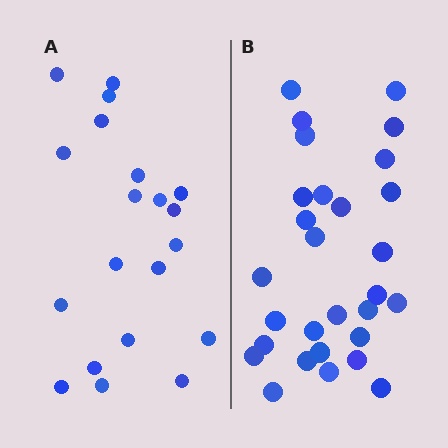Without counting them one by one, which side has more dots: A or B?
Region B (the right region) has more dots.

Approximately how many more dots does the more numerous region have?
Region B has roughly 8 or so more dots than region A.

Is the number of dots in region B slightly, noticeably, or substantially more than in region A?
Region B has substantially more. The ratio is roughly 1.4 to 1.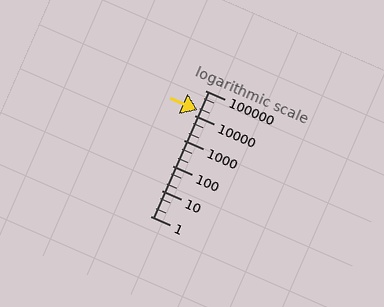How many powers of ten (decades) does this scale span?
The scale spans 5 decades, from 1 to 100000.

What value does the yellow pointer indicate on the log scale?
The pointer indicates approximately 17000.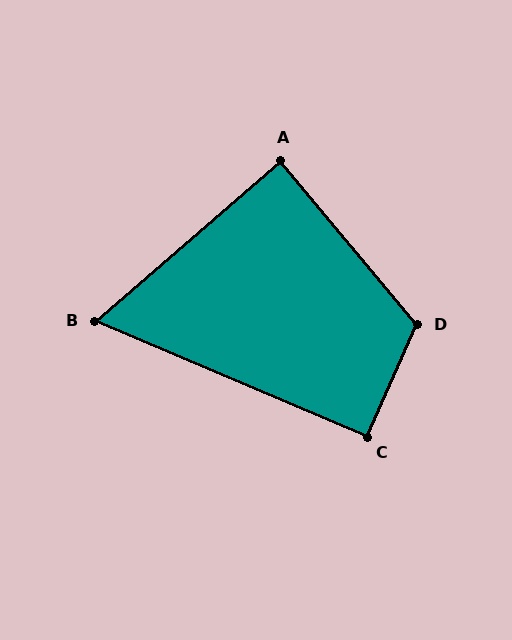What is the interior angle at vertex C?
Approximately 91 degrees (approximately right).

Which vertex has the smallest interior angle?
B, at approximately 64 degrees.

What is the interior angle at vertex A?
Approximately 89 degrees (approximately right).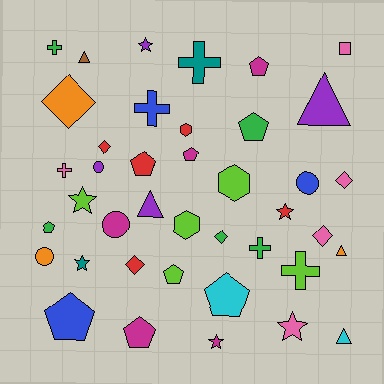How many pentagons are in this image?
There are 9 pentagons.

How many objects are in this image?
There are 40 objects.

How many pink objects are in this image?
There are 5 pink objects.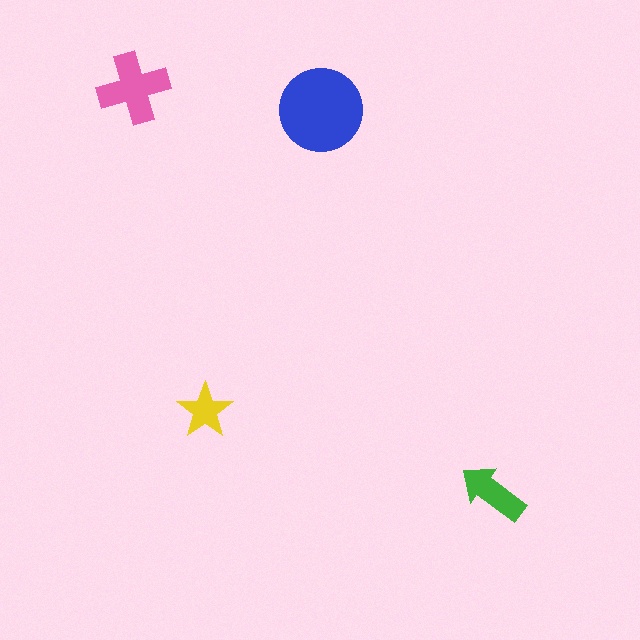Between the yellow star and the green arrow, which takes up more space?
The green arrow.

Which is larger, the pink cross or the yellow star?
The pink cross.